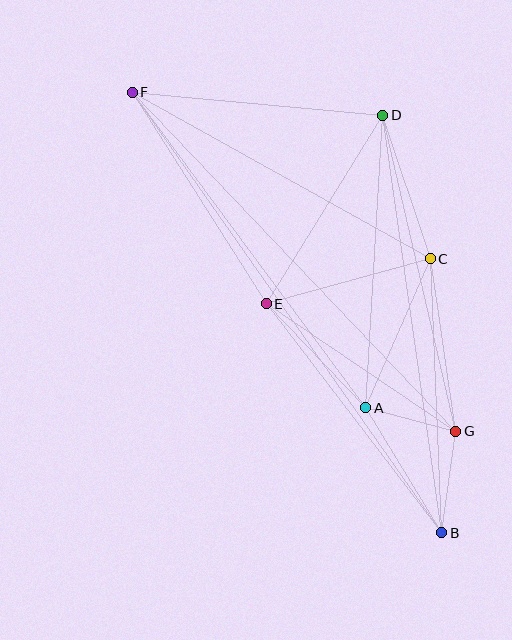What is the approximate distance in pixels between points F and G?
The distance between F and G is approximately 469 pixels.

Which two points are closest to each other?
Points A and G are closest to each other.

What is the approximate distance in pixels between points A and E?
The distance between A and E is approximately 143 pixels.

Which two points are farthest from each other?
Points B and F are farthest from each other.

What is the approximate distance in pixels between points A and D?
The distance between A and D is approximately 293 pixels.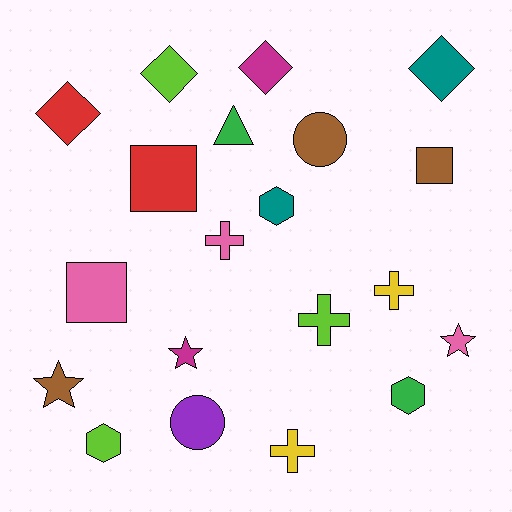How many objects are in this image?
There are 20 objects.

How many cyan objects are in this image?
There are no cyan objects.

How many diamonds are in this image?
There are 4 diamonds.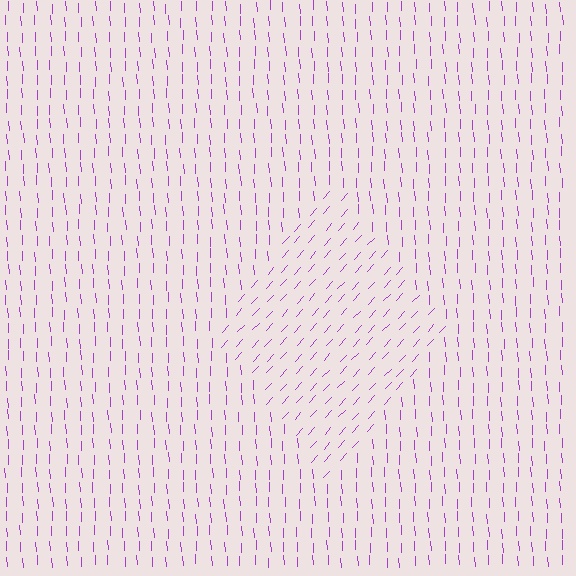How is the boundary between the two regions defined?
The boundary is defined purely by a change in line orientation (approximately 45 degrees difference). All lines are the same color and thickness.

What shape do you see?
I see a diamond.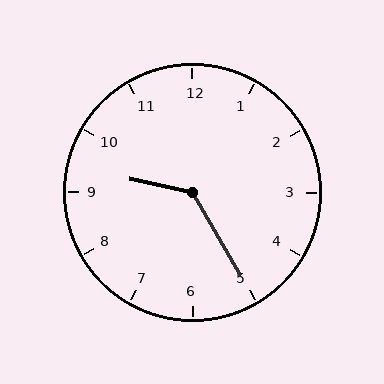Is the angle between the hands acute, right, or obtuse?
It is obtuse.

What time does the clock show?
9:25.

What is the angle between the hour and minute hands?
Approximately 132 degrees.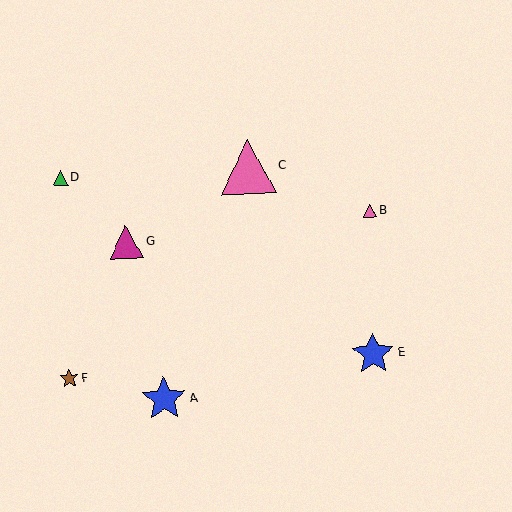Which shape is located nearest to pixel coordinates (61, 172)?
The green triangle (labeled D) at (60, 178) is nearest to that location.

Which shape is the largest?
The pink triangle (labeled C) is the largest.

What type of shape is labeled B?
Shape B is a pink triangle.